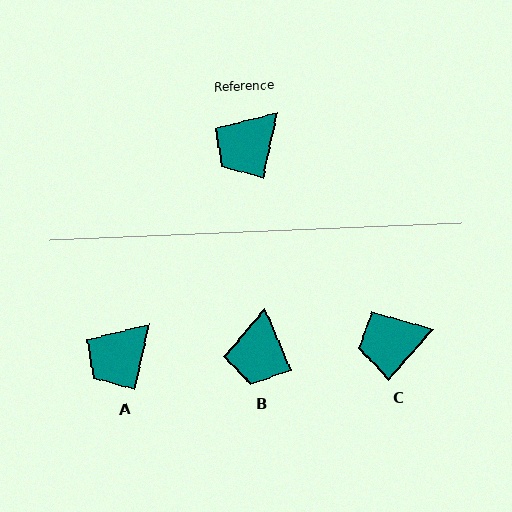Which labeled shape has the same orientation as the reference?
A.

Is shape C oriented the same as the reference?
No, it is off by about 30 degrees.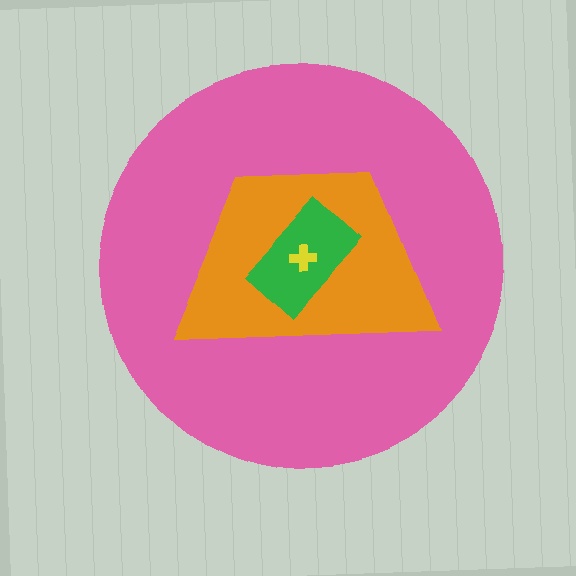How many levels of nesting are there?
4.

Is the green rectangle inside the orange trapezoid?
Yes.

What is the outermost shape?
The pink circle.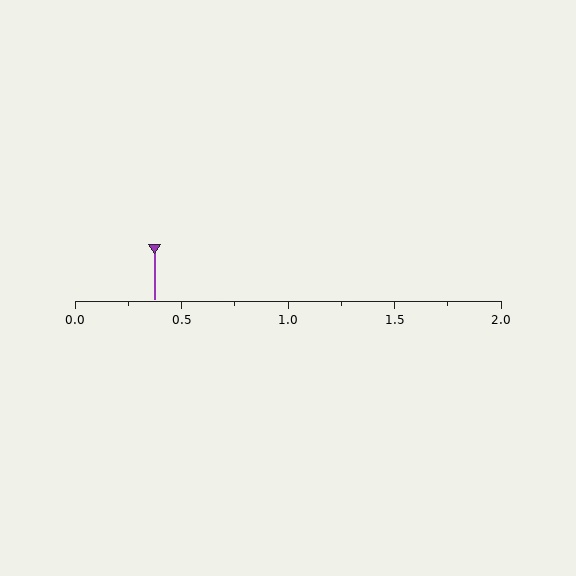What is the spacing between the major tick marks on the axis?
The major ticks are spaced 0.5 apart.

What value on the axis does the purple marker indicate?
The marker indicates approximately 0.38.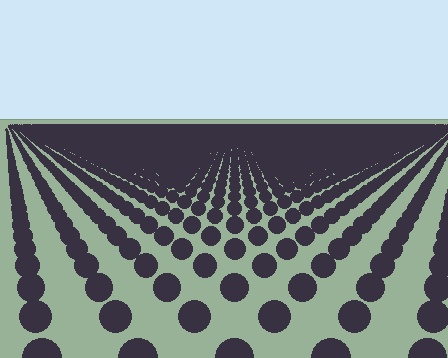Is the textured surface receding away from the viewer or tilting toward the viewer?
The surface is receding away from the viewer. Texture elements get smaller and denser toward the top.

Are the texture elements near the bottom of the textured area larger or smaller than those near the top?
Larger. Near the bottom, elements are closer to the viewer and appear at a bigger on-screen size.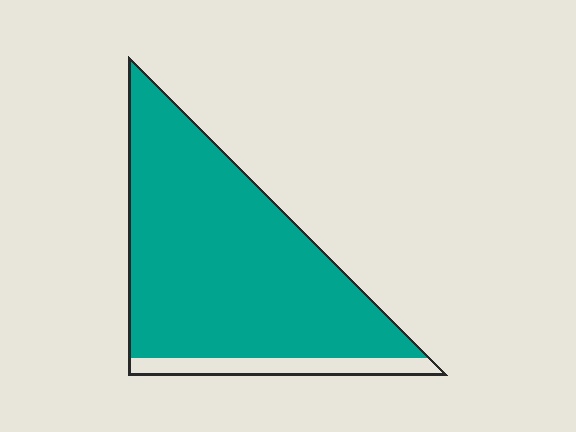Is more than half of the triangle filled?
Yes.